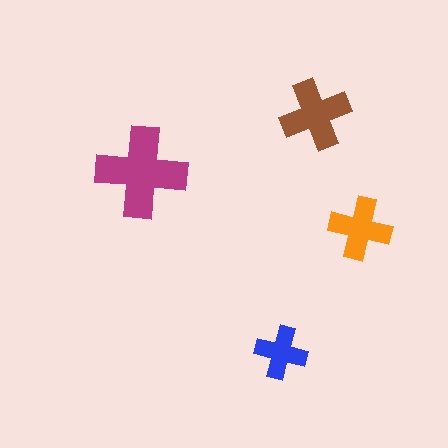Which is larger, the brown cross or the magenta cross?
The magenta one.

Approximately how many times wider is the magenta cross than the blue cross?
About 1.5 times wider.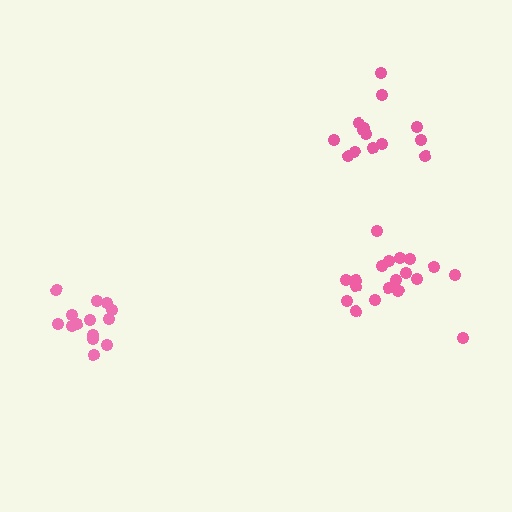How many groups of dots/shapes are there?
There are 3 groups.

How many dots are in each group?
Group 1: 14 dots, Group 2: 14 dots, Group 3: 19 dots (47 total).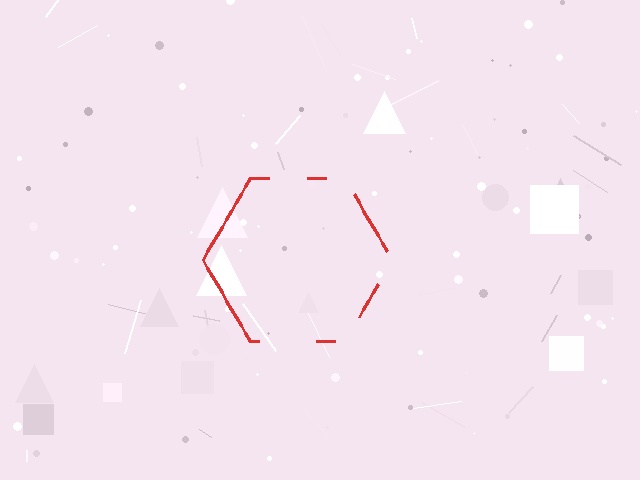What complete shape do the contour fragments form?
The contour fragments form a hexagon.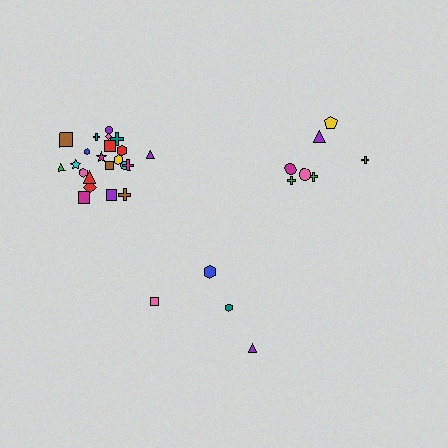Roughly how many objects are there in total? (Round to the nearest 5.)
Roughly 35 objects in total.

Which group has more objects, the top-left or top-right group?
The top-left group.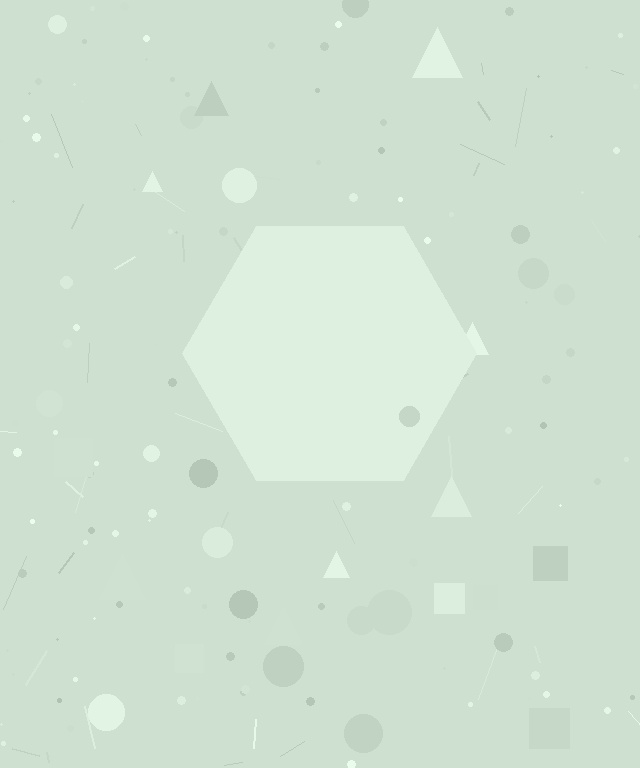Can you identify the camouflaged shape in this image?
The camouflaged shape is a hexagon.